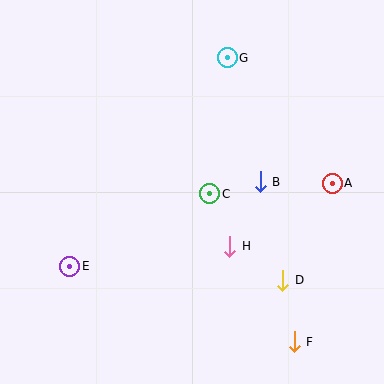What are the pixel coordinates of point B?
Point B is at (260, 182).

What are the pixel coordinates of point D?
Point D is at (283, 280).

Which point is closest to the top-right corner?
Point G is closest to the top-right corner.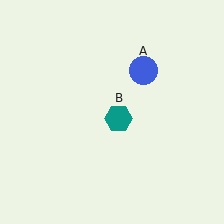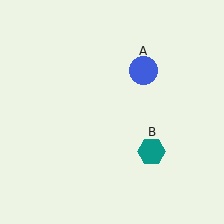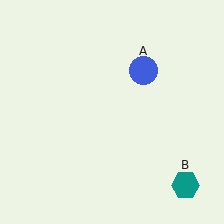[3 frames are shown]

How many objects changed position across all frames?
1 object changed position: teal hexagon (object B).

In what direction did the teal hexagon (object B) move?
The teal hexagon (object B) moved down and to the right.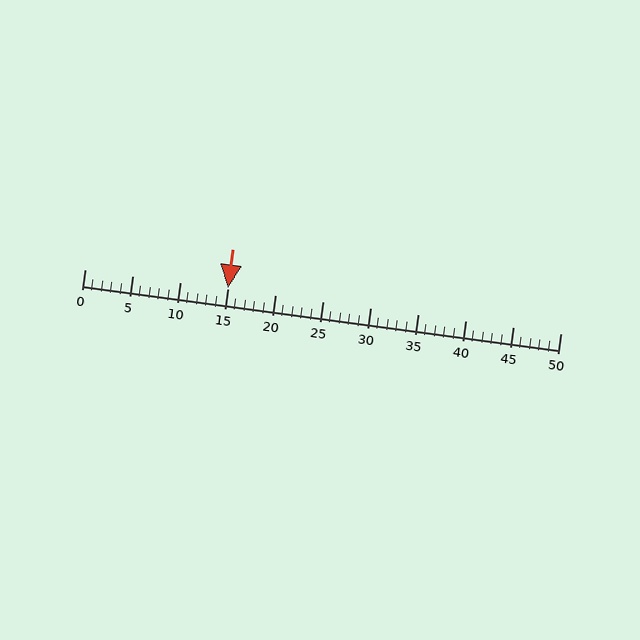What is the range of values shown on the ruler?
The ruler shows values from 0 to 50.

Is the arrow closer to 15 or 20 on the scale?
The arrow is closer to 15.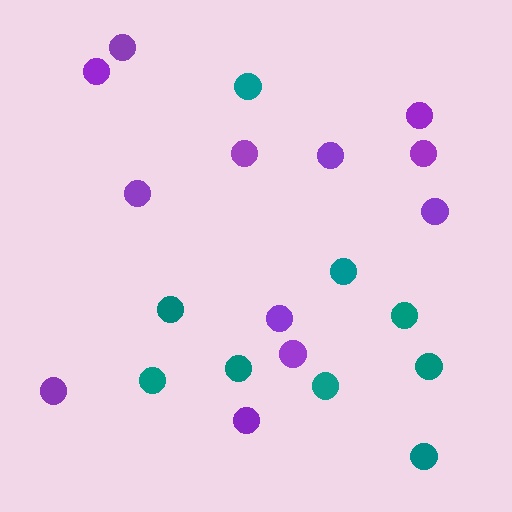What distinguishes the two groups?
There are 2 groups: one group of teal circles (9) and one group of purple circles (12).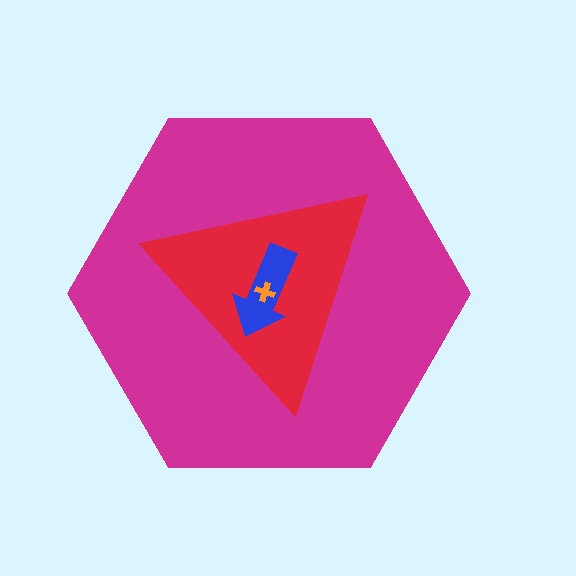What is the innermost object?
The orange cross.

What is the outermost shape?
The magenta hexagon.